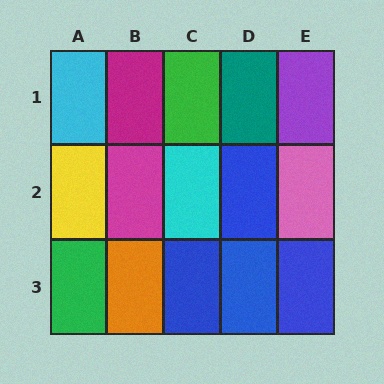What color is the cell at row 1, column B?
Magenta.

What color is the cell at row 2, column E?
Pink.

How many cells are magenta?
2 cells are magenta.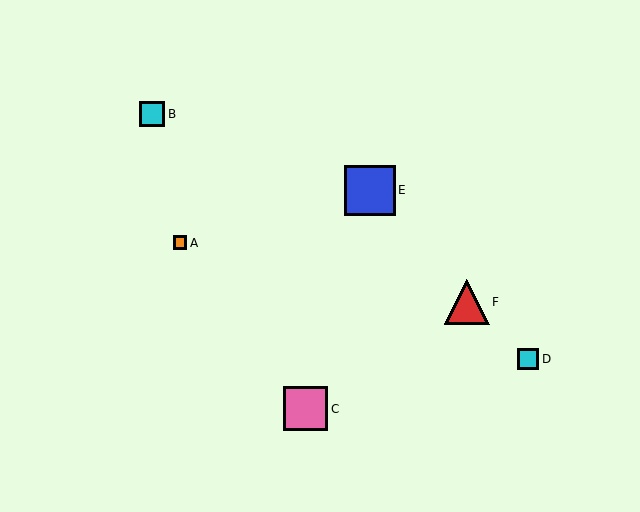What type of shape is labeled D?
Shape D is a cyan square.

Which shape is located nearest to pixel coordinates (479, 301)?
The red triangle (labeled F) at (467, 302) is nearest to that location.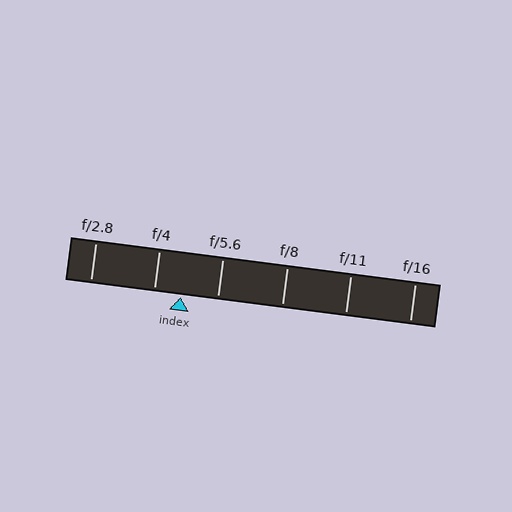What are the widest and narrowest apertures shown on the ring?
The widest aperture shown is f/2.8 and the narrowest is f/16.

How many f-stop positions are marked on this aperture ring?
There are 6 f-stop positions marked.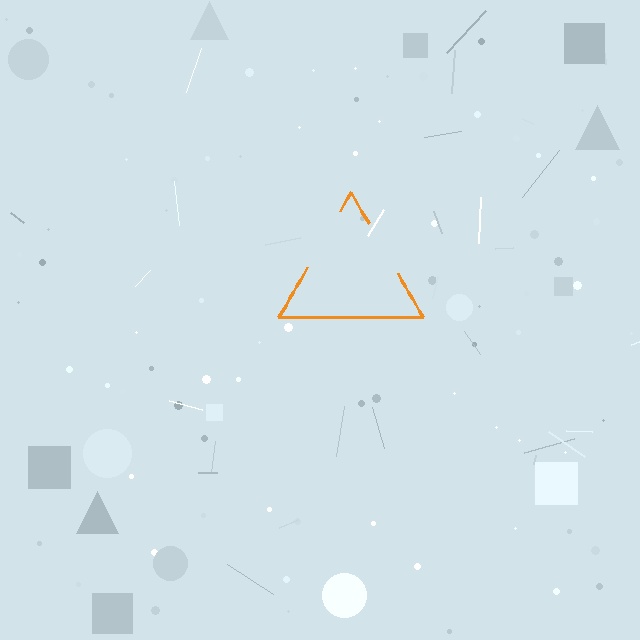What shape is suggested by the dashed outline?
The dashed outline suggests a triangle.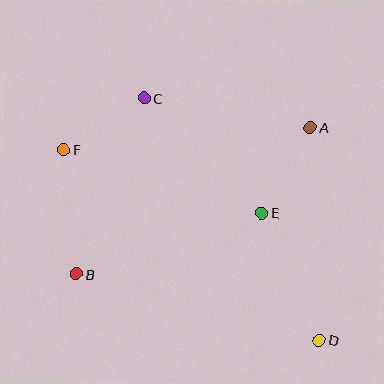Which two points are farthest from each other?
Points D and F are farthest from each other.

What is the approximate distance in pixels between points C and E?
The distance between C and E is approximately 165 pixels.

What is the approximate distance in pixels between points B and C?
The distance between B and C is approximately 188 pixels.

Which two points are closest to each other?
Points C and F are closest to each other.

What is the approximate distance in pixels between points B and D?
The distance between B and D is approximately 252 pixels.